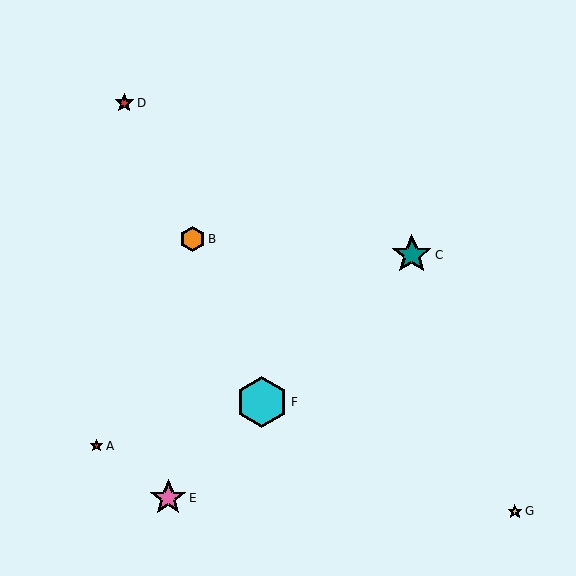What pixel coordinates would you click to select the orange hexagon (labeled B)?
Click at (193, 239) to select the orange hexagon B.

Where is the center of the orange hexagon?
The center of the orange hexagon is at (193, 239).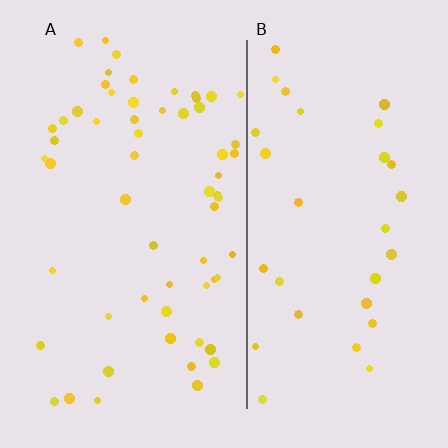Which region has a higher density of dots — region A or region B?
A (the left).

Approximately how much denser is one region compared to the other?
Approximately 1.9× — region A over region B.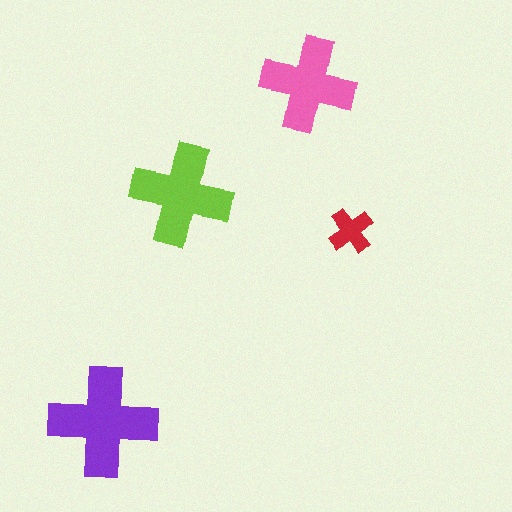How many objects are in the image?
There are 4 objects in the image.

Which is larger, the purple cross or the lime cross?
The purple one.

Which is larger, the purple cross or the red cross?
The purple one.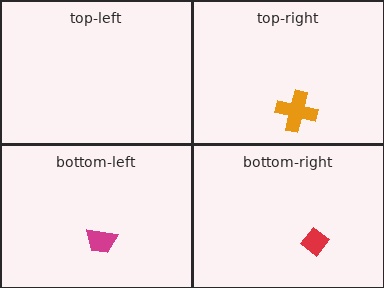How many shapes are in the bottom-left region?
1.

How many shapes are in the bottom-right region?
1.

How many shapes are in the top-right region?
1.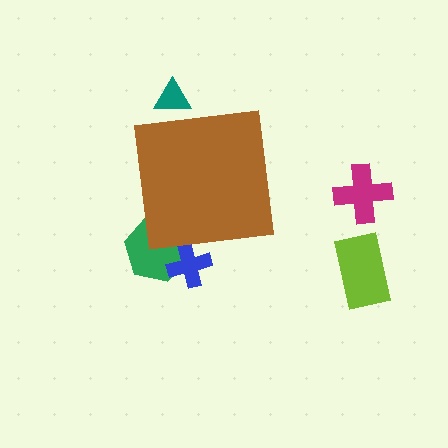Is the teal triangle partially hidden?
Yes, the teal triangle is partially hidden behind the brown square.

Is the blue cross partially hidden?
Yes, the blue cross is partially hidden behind the brown square.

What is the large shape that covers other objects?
A brown square.